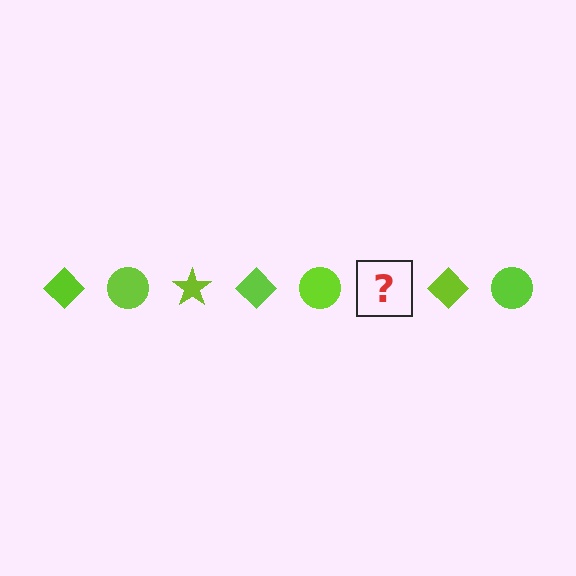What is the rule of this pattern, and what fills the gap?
The rule is that the pattern cycles through diamond, circle, star shapes in lime. The gap should be filled with a lime star.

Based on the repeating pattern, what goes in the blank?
The blank should be a lime star.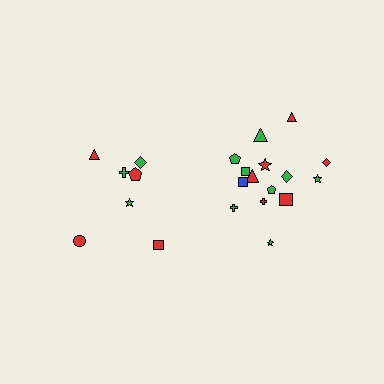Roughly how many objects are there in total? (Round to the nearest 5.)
Roughly 20 objects in total.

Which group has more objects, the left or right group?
The right group.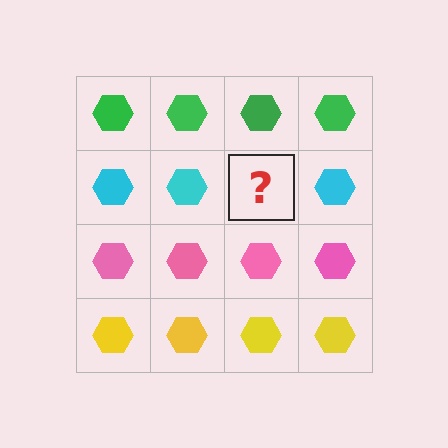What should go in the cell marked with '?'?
The missing cell should contain a cyan hexagon.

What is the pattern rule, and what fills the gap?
The rule is that each row has a consistent color. The gap should be filled with a cyan hexagon.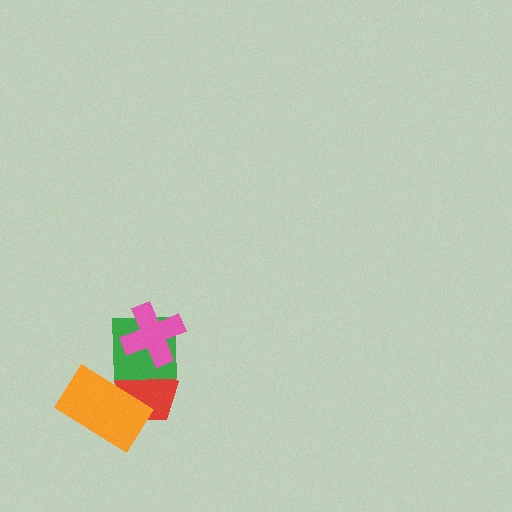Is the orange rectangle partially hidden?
No, no other shape covers it.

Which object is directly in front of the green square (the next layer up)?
The orange rectangle is directly in front of the green square.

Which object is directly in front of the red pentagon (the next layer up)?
The green square is directly in front of the red pentagon.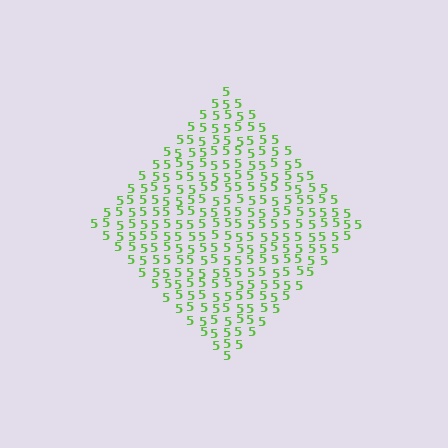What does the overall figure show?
The overall figure shows a diamond.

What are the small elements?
The small elements are digit 5's.